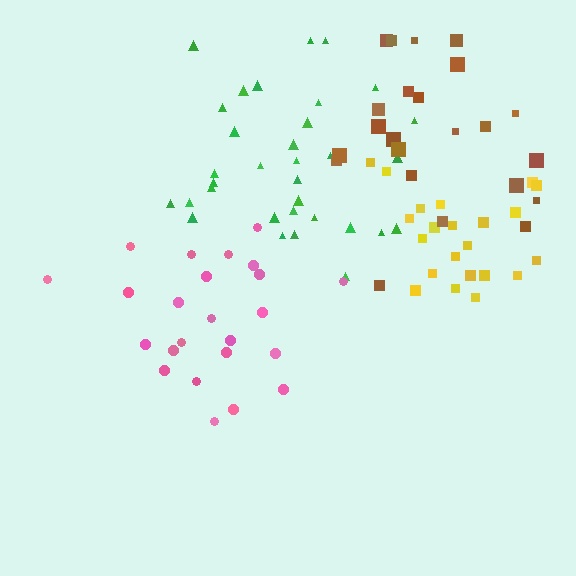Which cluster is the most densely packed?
Green.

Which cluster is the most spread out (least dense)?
Brown.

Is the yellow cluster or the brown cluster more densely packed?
Yellow.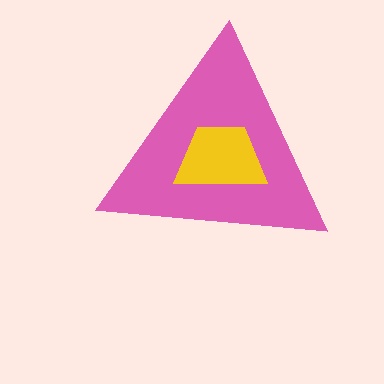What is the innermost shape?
The yellow trapezoid.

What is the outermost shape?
The pink triangle.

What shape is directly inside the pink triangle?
The yellow trapezoid.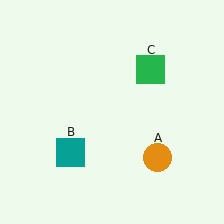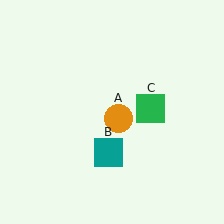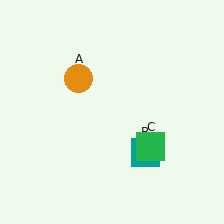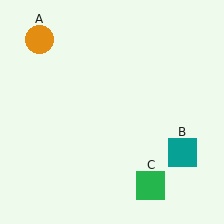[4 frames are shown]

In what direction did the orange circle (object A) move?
The orange circle (object A) moved up and to the left.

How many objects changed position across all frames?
3 objects changed position: orange circle (object A), teal square (object B), green square (object C).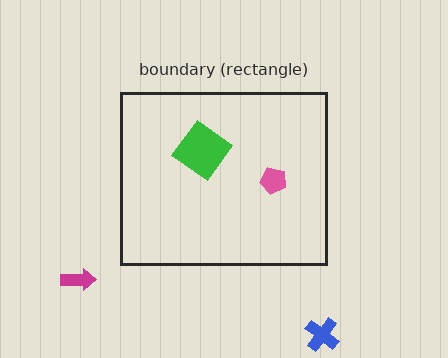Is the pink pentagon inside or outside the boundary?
Inside.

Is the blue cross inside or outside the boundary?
Outside.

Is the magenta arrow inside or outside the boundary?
Outside.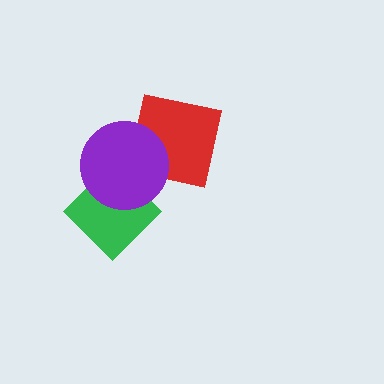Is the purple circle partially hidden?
No, no other shape covers it.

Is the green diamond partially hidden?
Yes, it is partially covered by another shape.